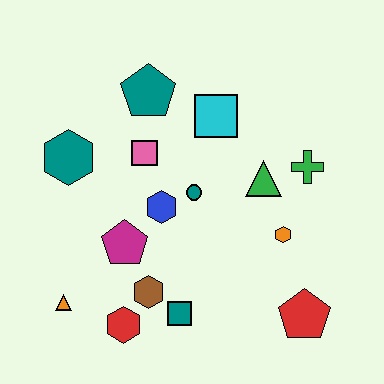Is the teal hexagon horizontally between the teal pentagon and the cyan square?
No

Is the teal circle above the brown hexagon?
Yes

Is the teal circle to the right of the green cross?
No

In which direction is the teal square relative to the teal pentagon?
The teal square is below the teal pentagon.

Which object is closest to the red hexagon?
The brown hexagon is closest to the red hexagon.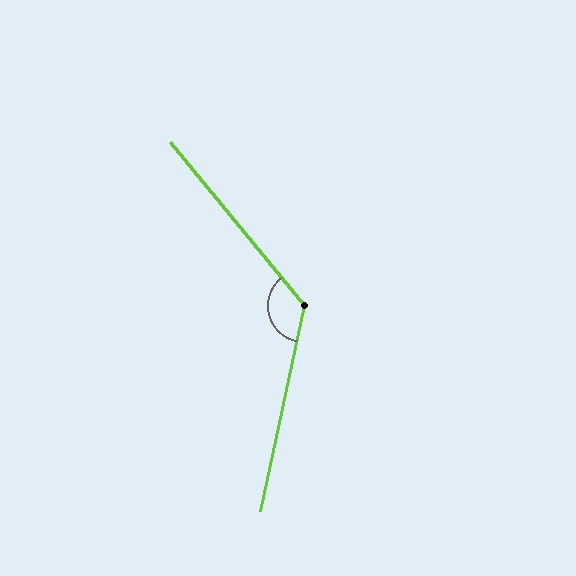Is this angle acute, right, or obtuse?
It is obtuse.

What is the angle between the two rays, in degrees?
Approximately 129 degrees.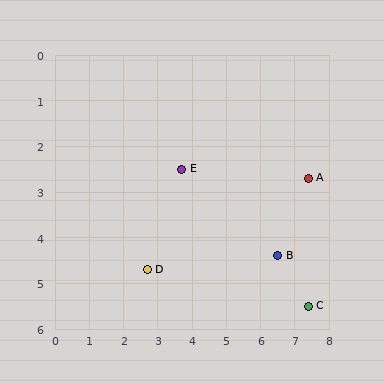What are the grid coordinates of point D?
Point D is at approximately (2.7, 4.7).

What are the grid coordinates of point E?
Point E is at approximately (3.7, 2.5).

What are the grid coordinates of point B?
Point B is at approximately (6.5, 4.4).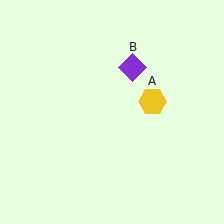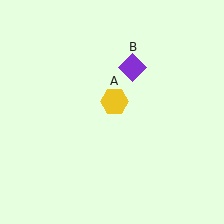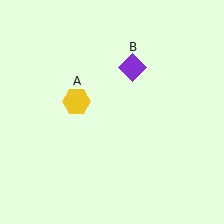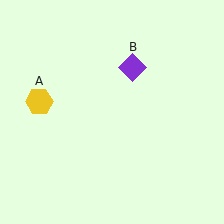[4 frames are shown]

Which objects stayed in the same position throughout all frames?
Purple diamond (object B) remained stationary.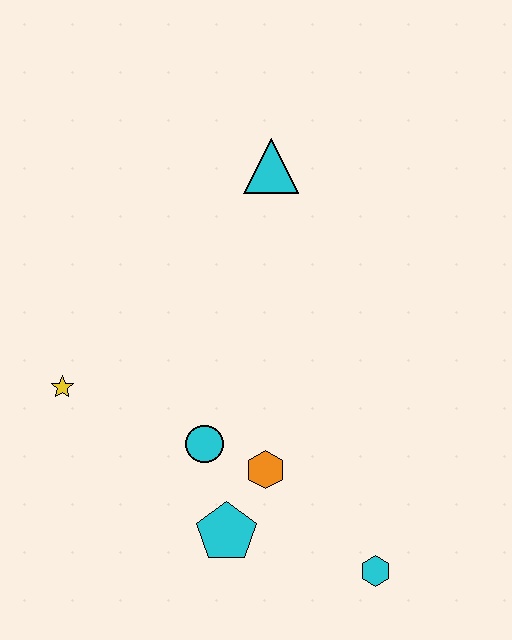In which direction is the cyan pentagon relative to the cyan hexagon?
The cyan pentagon is to the left of the cyan hexagon.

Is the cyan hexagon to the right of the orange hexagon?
Yes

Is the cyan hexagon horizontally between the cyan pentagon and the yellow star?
No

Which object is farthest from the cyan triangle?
The cyan hexagon is farthest from the cyan triangle.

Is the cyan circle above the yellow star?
No